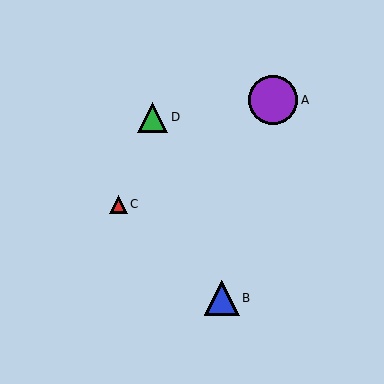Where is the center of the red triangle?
The center of the red triangle is at (118, 204).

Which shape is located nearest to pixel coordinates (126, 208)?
The red triangle (labeled C) at (118, 204) is nearest to that location.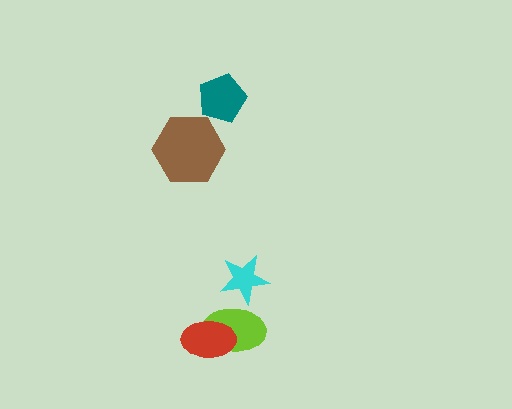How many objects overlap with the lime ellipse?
2 objects overlap with the lime ellipse.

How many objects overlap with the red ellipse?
1 object overlaps with the red ellipse.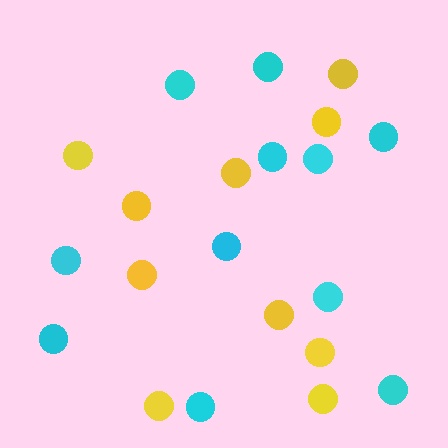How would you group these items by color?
There are 2 groups: one group of yellow circles (10) and one group of cyan circles (11).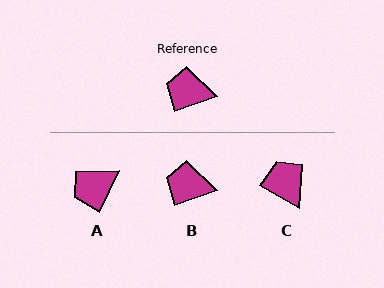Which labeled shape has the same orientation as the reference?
B.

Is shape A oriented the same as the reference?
No, it is off by about 46 degrees.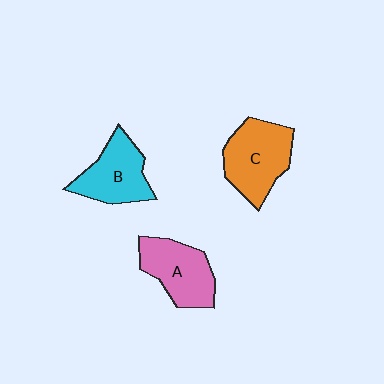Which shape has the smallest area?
Shape B (cyan).